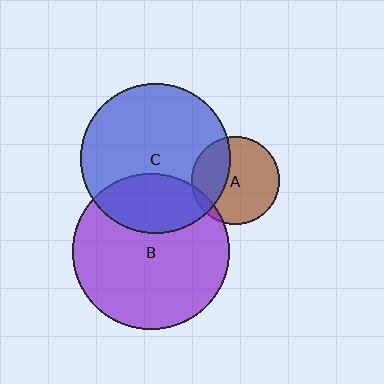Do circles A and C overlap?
Yes.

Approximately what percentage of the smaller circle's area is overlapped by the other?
Approximately 35%.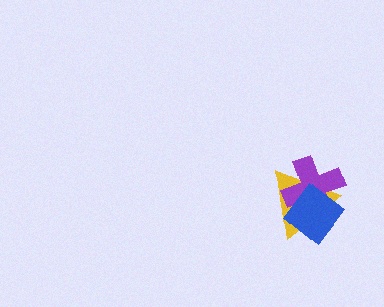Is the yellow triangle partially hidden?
Yes, it is partially covered by another shape.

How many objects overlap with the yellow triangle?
2 objects overlap with the yellow triangle.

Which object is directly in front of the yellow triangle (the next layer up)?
The purple cross is directly in front of the yellow triangle.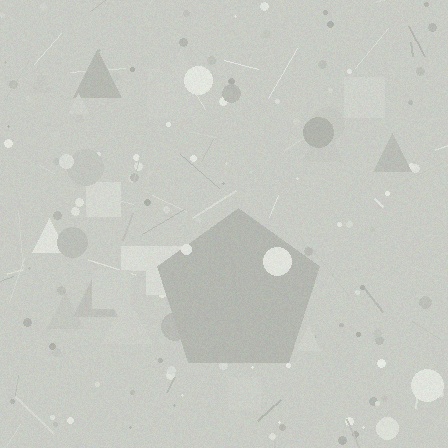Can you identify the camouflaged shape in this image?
The camouflaged shape is a pentagon.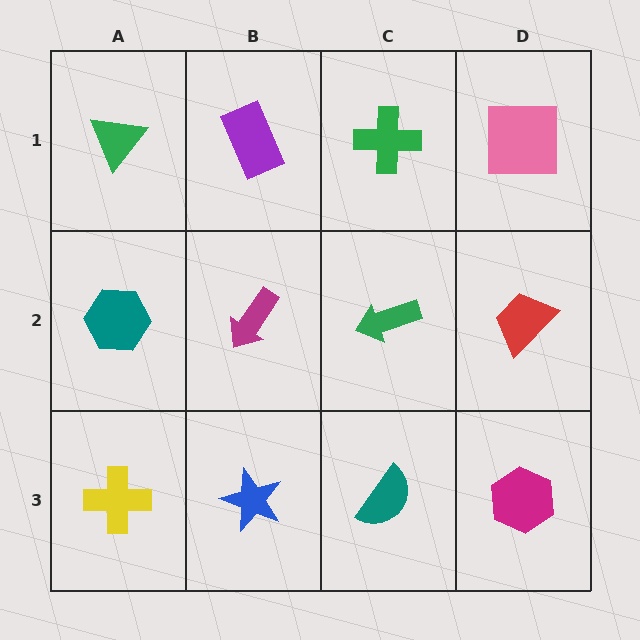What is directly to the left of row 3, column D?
A teal semicircle.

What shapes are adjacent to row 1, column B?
A magenta arrow (row 2, column B), a green triangle (row 1, column A), a green cross (row 1, column C).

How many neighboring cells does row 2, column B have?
4.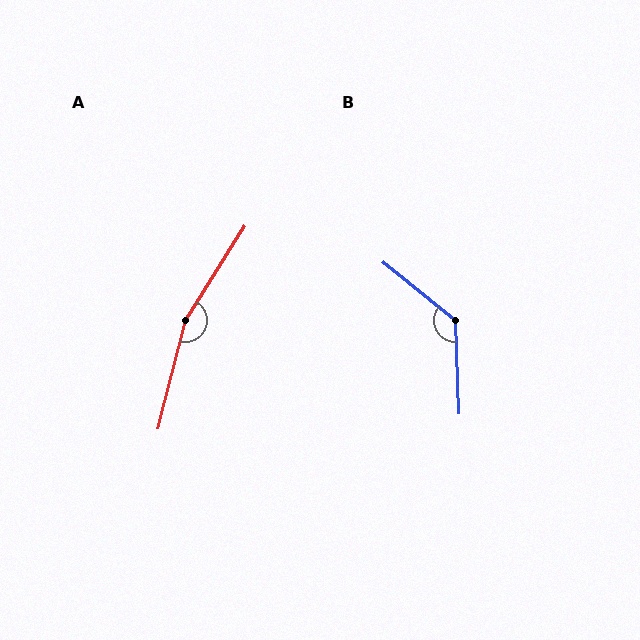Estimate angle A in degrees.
Approximately 162 degrees.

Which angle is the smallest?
B, at approximately 131 degrees.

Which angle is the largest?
A, at approximately 162 degrees.